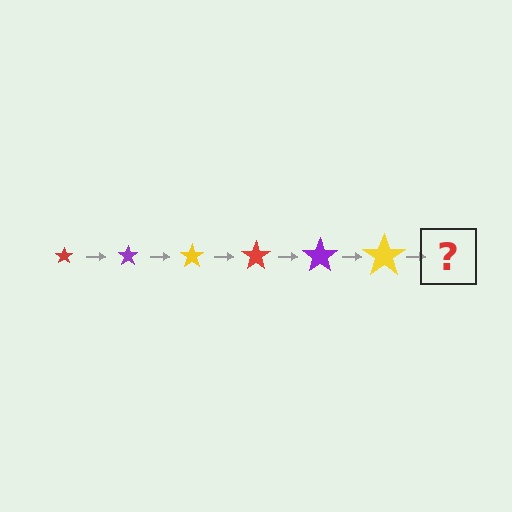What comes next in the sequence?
The next element should be a red star, larger than the previous one.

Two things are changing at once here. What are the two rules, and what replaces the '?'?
The two rules are that the star grows larger each step and the color cycles through red, purple, and yellow. The '?' should be a red star, larger than the previous one.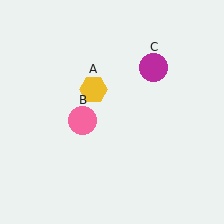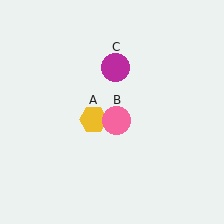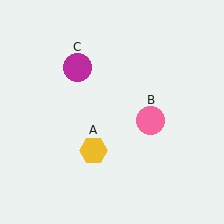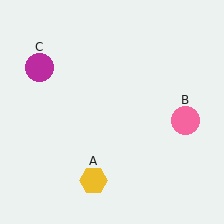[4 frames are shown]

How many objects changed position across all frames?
3 objects changed position: yellow hexagon (object A), pink circle (object B), magenta circle (object C).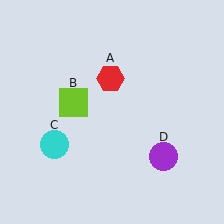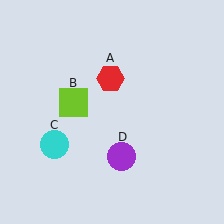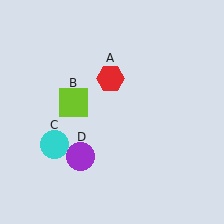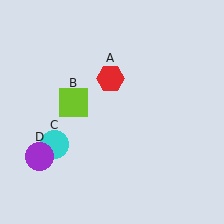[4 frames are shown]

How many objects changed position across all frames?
1 object changed position: purple circle (object D).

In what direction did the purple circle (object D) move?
The purple circle (object D) moved left.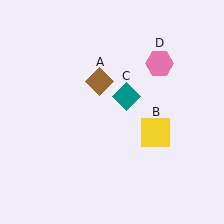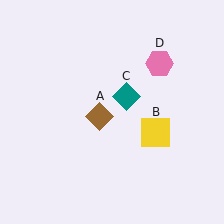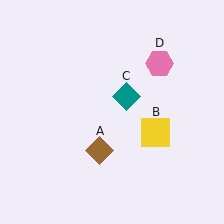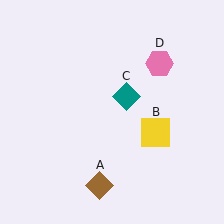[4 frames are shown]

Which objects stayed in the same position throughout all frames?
Yellow square (object B) and teal diamond (object C) and pink hexagon (object D) remained stationary.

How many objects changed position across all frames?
1 object changed position: brown diamond (object A).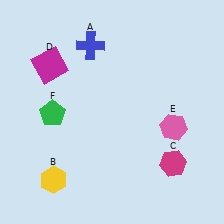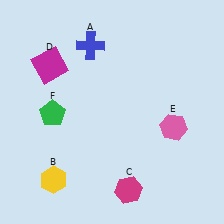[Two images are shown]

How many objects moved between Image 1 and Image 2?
1 object moved between the two images.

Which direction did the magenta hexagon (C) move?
The magenta hexagon (C) moved left.